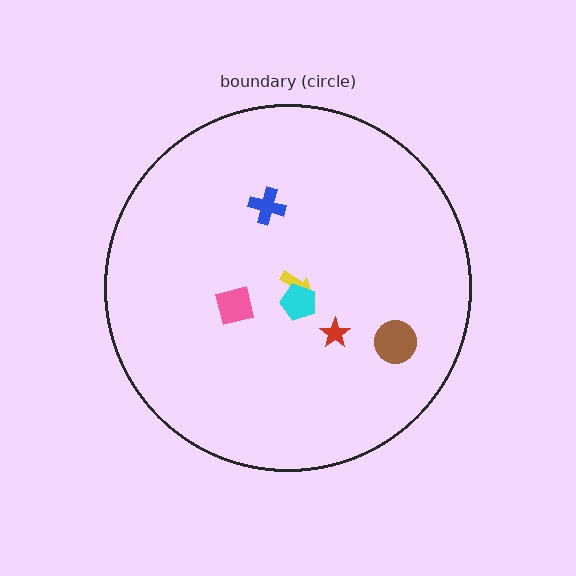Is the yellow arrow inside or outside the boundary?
Inside.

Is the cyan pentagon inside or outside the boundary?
Inside.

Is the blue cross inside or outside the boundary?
Inside.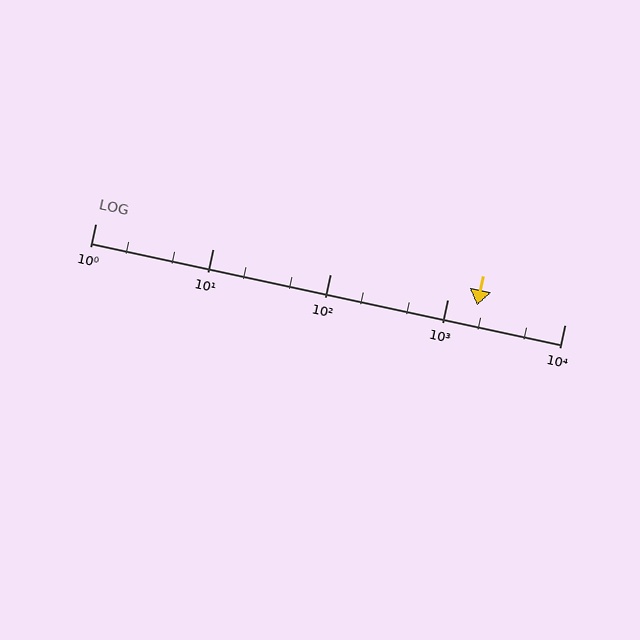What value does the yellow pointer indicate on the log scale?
The pointer indicates approximately 1800.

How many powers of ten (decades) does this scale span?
The scale spans 4 decades, from 1 to 10000.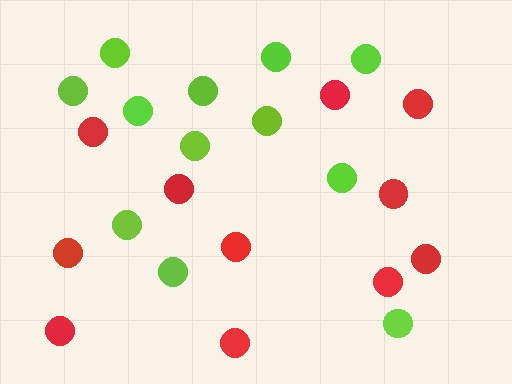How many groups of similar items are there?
There are 2 groups: one group of red circles (11) and one group of lime circles (12).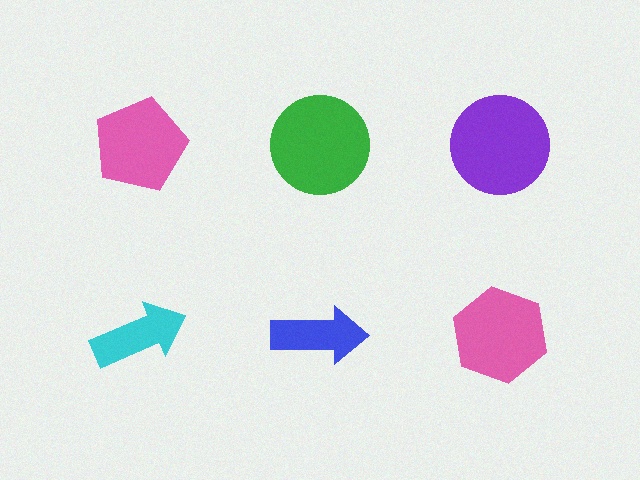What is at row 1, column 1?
A pink pentagon.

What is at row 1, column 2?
A green circle.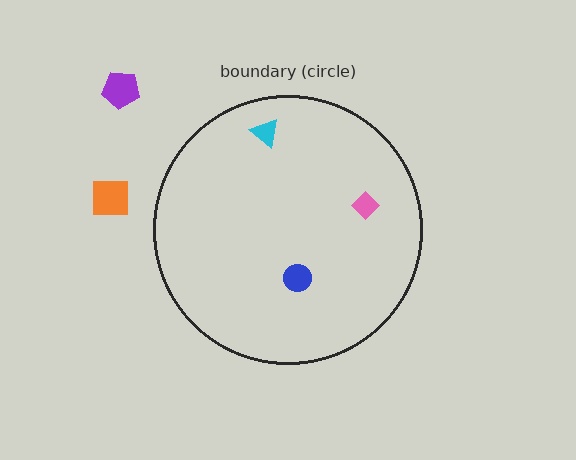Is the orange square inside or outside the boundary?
Outside.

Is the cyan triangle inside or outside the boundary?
Inside.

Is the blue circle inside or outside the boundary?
Inside.